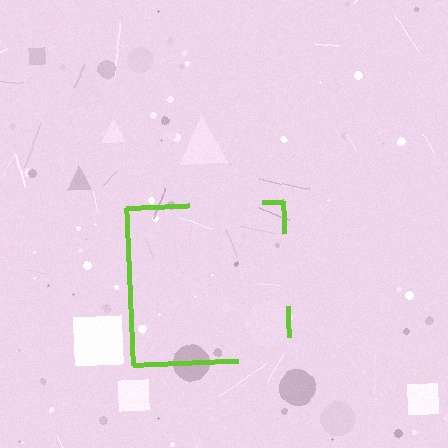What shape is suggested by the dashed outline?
The dashed outline suggests a square.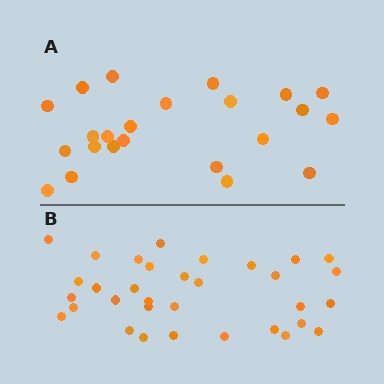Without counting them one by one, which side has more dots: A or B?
Region B (the bottom region) has more dots.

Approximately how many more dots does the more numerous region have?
Region B has roughly 10 or so more dots than region A.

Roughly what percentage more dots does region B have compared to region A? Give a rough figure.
About 45% more.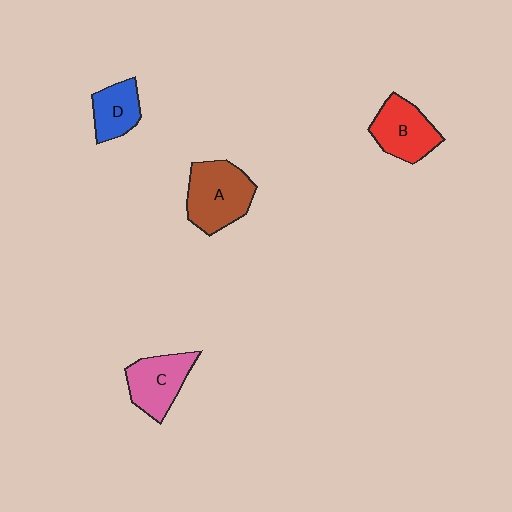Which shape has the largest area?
Shape A (brown).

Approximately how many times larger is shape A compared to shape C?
Approximately 1.2 times.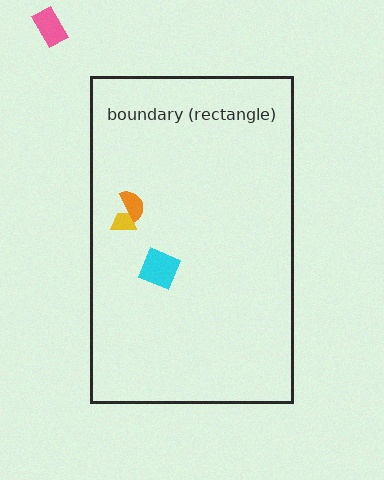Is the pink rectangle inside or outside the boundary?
Outside.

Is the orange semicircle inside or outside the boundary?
Inside.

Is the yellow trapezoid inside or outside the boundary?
Inside.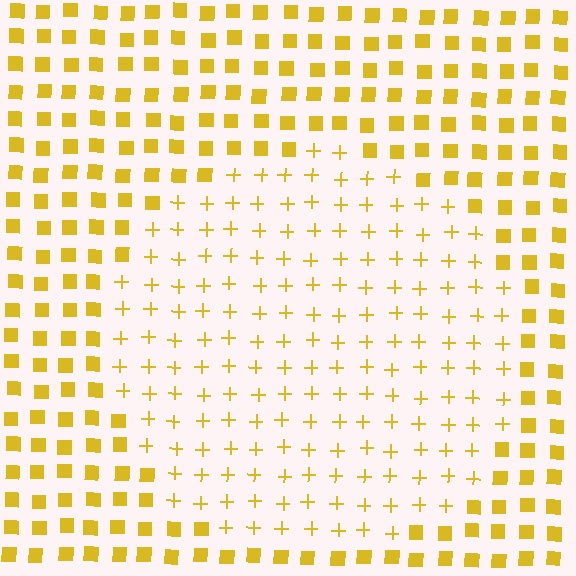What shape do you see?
I see a circle.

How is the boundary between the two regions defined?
The boundary is defined by a change in element shape: plus signs inside vs. squares outside. All elements share the same color and spacing.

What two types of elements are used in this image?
The image uses plus signs inside the circle region and squares outside it.